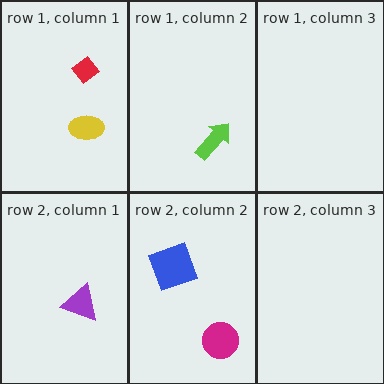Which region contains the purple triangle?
The row 2, column 1 region.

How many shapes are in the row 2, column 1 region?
1.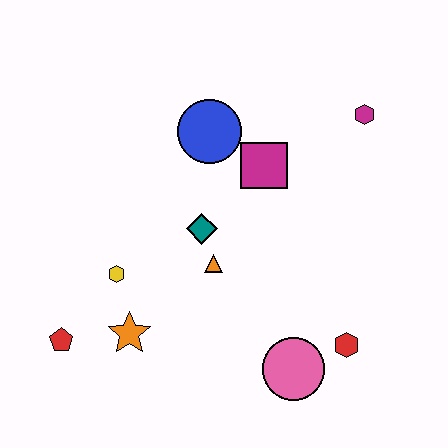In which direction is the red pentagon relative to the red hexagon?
The red pentagon is to the left of the red hexagon.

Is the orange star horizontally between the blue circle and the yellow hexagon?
Yes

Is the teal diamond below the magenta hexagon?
Yes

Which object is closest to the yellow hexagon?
The orange star is closest to the yellow hexagon.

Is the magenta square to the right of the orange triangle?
Yes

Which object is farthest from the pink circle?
The magenta hexagon is farthest from the pink circle.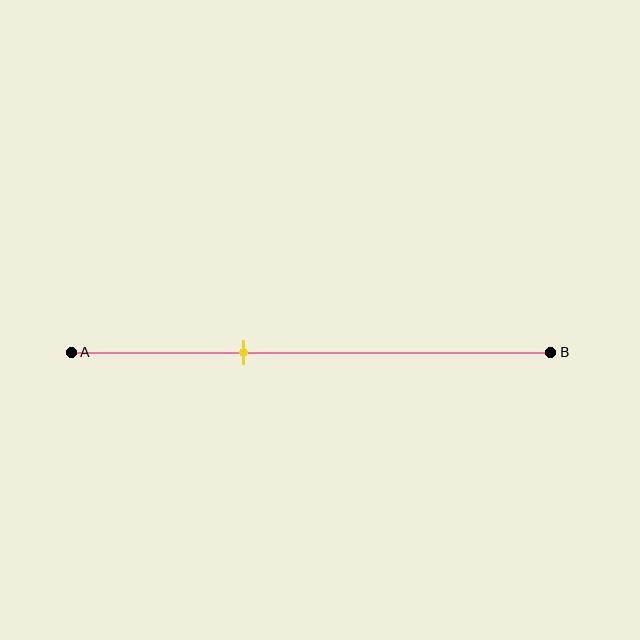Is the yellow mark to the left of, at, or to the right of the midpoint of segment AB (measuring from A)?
The yellow mark is to the left of the midpoint of segment AB.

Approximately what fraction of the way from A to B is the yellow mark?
The yellow mark is approximately 35% of the way from A to B.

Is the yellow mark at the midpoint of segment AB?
No, the mark is at about 35% from A, not at the 50% midpoint.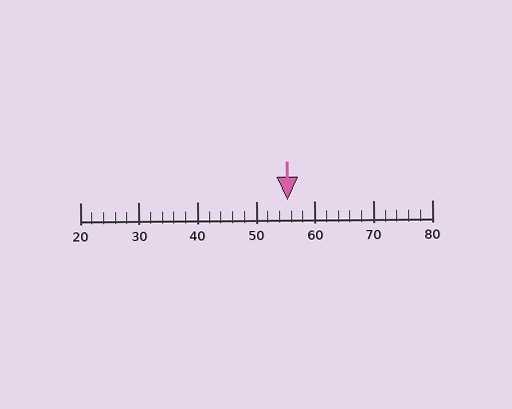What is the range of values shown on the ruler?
The ruler shows values from 20 to 80.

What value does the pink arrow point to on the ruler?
The pink arrow points to approximately 55.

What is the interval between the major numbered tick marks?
The major tick marks are spaced 10 units apart.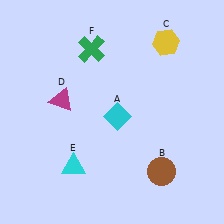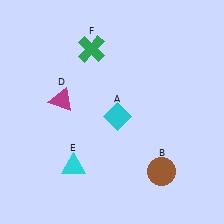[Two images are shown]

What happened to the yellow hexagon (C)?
The yellow hexagon (C) was removed in Image 2. It was in the top-right area of Image 1.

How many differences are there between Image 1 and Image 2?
There is 1 difference between the two images.